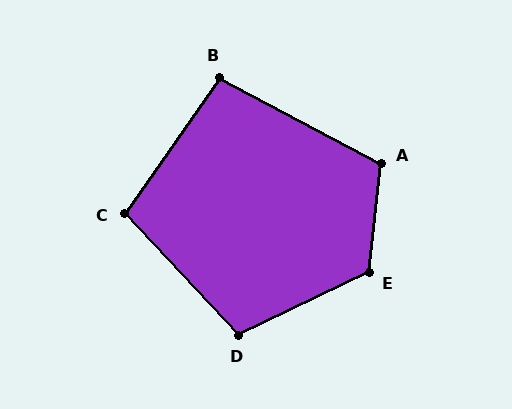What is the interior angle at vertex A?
Approximately 111 degrees (obtuse).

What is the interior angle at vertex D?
Approximately 108 degrees (obtuse).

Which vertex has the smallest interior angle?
B, at approximately 97 degrees.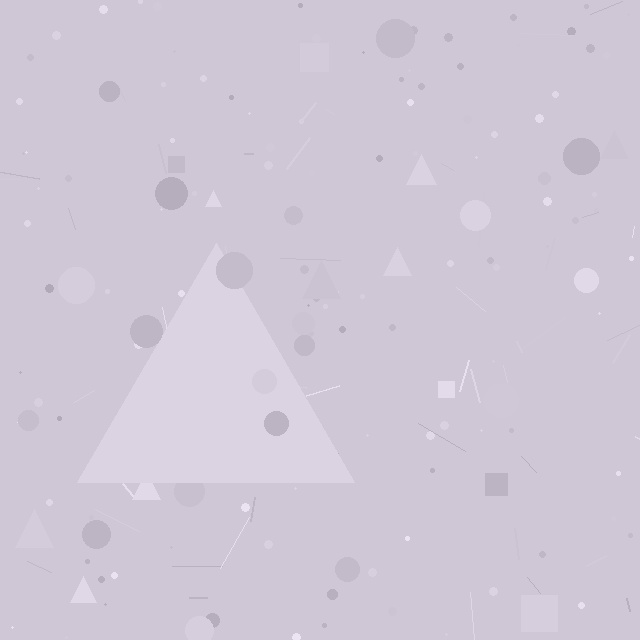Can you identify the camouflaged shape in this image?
The camouflaged shape is a triangle.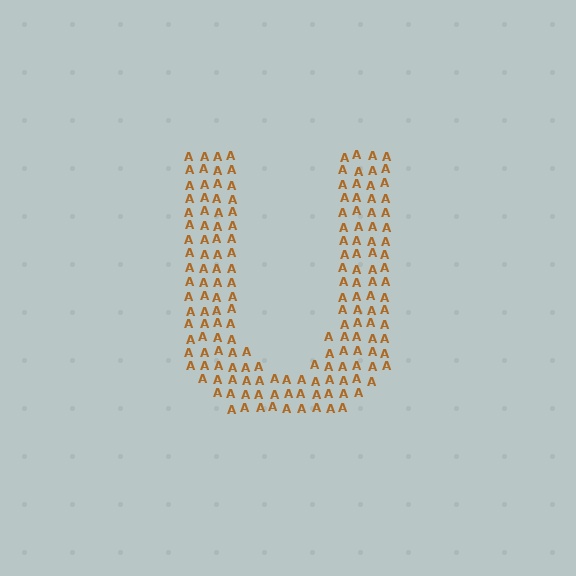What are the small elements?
The small elements are letter A's.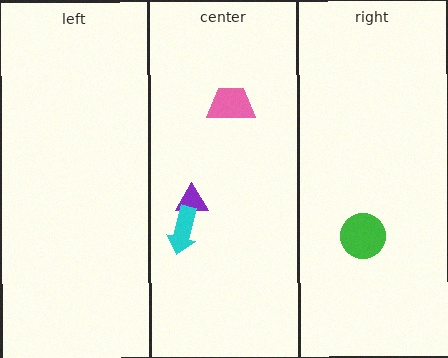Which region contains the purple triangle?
The center region.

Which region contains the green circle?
The right region.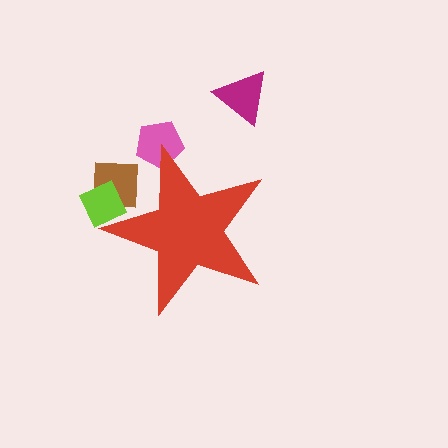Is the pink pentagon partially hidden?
Yes, the pink pentagon is partially hidden behind the red star.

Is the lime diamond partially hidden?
Yes, the lime diamond is partially hidden behind the red star.